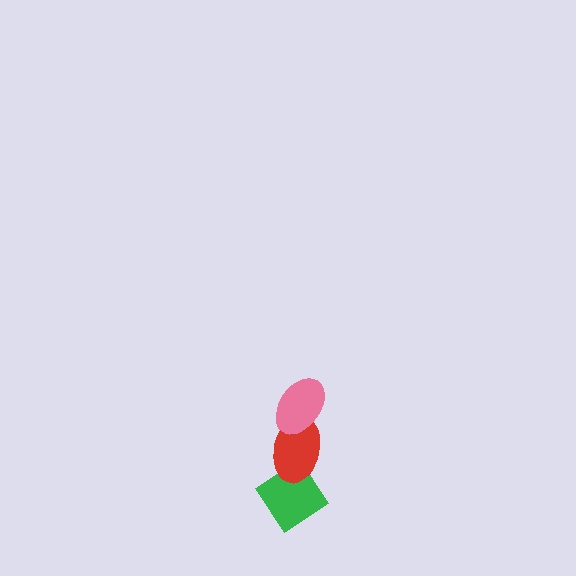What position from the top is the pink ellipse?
The pink ellipse is 1st from the top.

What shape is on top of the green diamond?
The red ellipse is on top of the green diamond.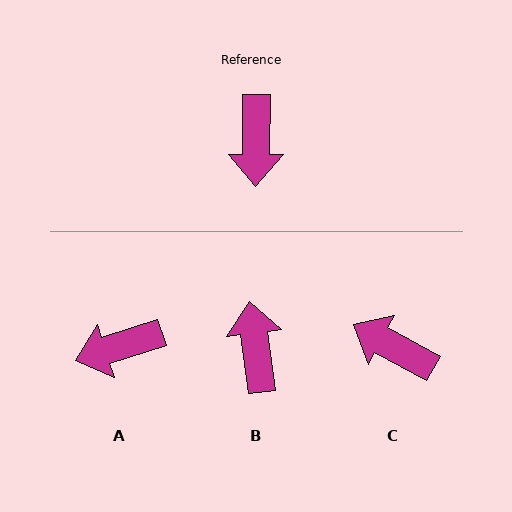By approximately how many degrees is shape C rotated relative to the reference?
Approximately 118 degrees clockwise.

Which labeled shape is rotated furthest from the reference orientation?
B, about 172 degrees away.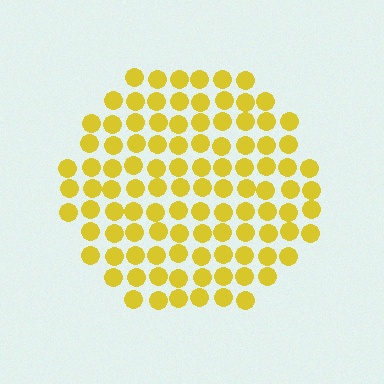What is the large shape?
The large shape is a circle.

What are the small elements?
The small elements are circles.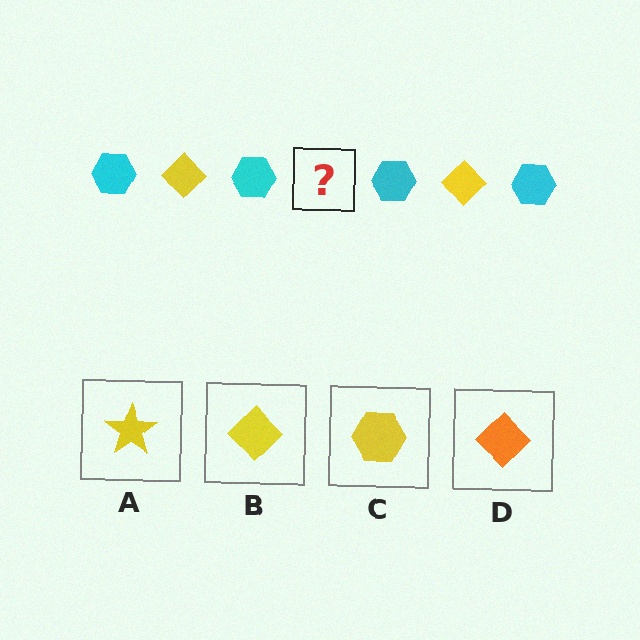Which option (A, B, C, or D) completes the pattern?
B.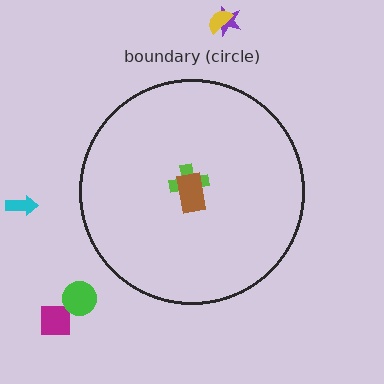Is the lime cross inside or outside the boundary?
Inside.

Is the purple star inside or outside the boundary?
Outside.